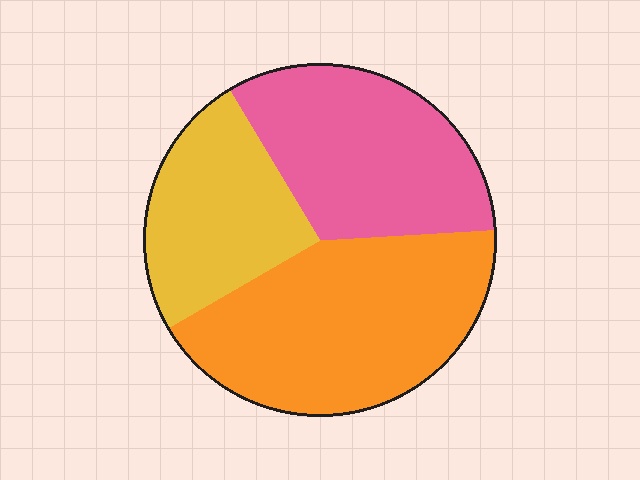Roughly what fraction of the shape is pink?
Pink takes up about one third (1/3) of the shape.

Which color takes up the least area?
Yellow, at roughly 25%.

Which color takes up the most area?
Orange, at roughly 40%.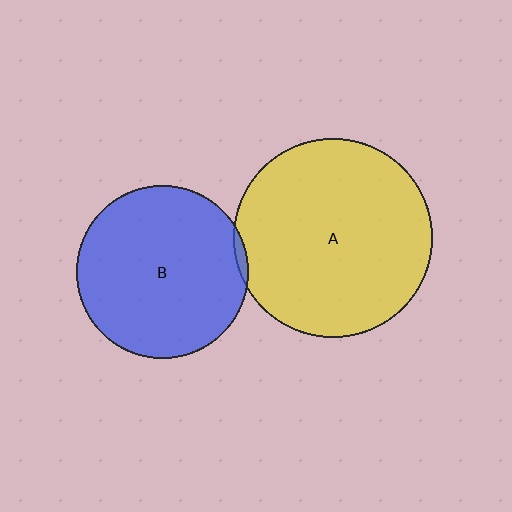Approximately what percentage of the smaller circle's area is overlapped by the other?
Approximately 5%.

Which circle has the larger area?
Circle A (yellow).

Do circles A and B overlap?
Yes.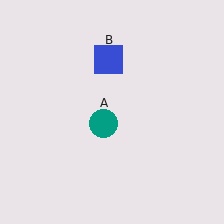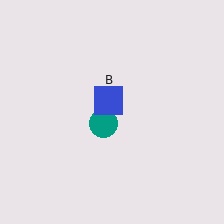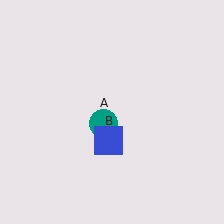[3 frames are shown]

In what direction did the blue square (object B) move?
The blue square (object B) moved down.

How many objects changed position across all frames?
1 object changed position: blue square (object B).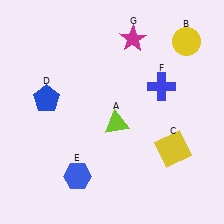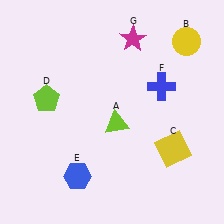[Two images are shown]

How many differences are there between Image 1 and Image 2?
There is 1 difference between the two images.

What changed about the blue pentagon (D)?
In Image 1, D is blue. In Image 2, it changed to lime.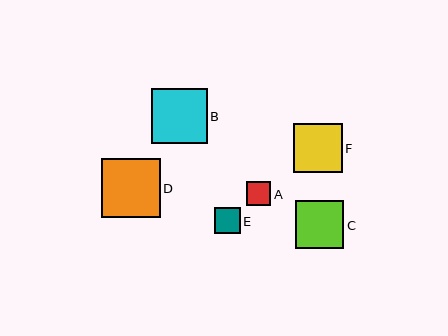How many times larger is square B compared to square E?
Square B is approximately 2.1 times the size of square E.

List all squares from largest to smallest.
From largest to smallest: D, B, F, C, E, A.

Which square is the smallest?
Square A is the smallest with a size of approximately 24 pixels.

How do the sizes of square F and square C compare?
Square F and square C are approximately the same size.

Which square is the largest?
Square D is the largest with a size of approximately 59 pixels.